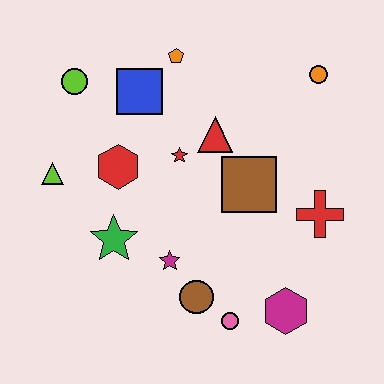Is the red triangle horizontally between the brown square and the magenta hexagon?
No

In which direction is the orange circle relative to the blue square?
The orange circle is to the right of the blue square.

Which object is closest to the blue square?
The orange pentagon is closest to the blue square.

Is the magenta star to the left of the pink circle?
Yes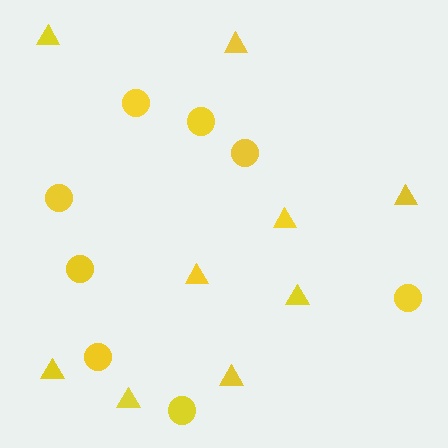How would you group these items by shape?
There are 2 groups: one group of circles (8) and one group of triangles (9).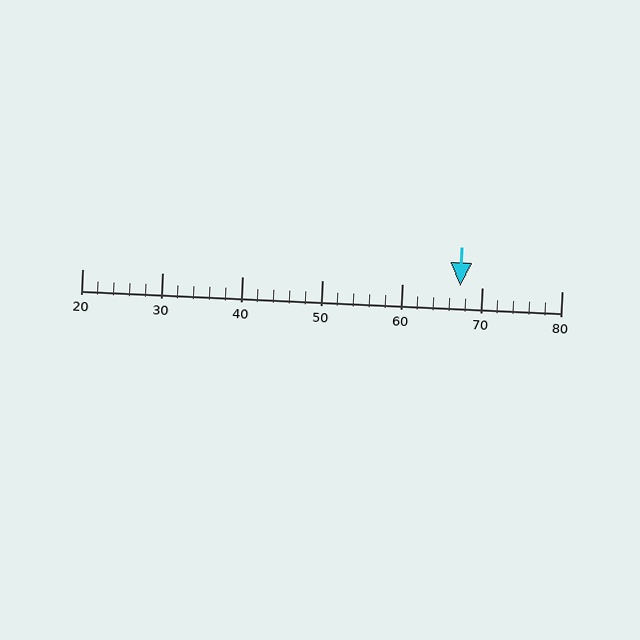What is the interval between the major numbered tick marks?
The major tick marks are spaced 10 units apart.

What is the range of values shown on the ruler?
The ruler shows values from 20 to 80.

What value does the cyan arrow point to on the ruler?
The cyan arrow points to approximately 67.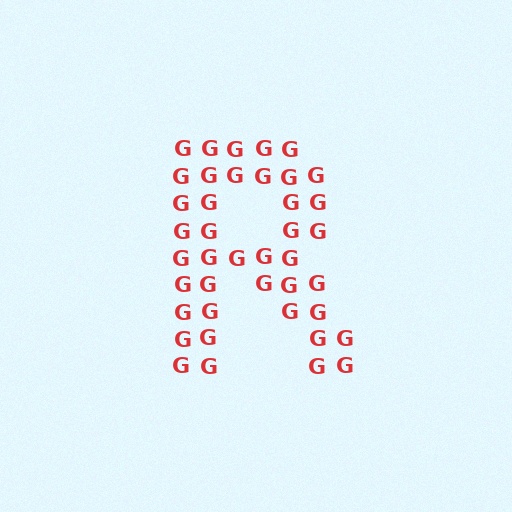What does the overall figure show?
The overall figure shows the letter R.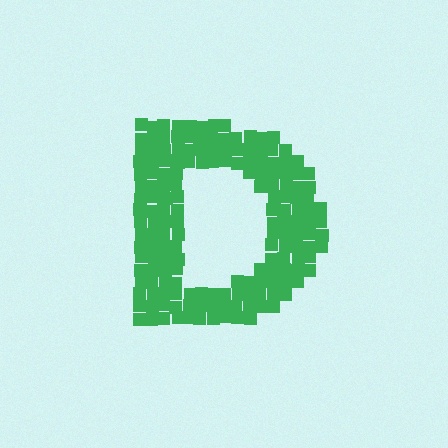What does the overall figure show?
The overall figure shows the letter D.